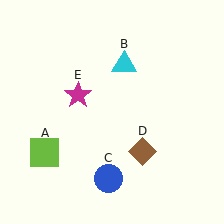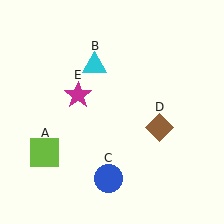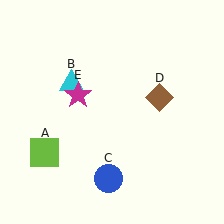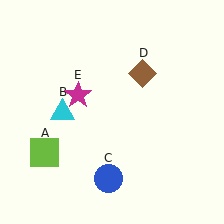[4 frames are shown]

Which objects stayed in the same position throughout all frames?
Lime square (object A) and blue circle (object C) and magenta star (object E) remained stationary.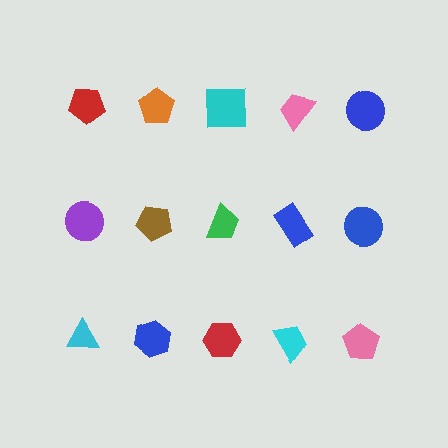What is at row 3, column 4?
A cyan trapezoid.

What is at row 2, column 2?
A brown pentagon.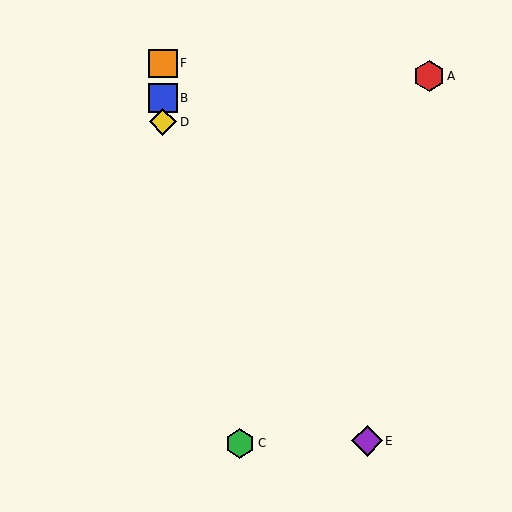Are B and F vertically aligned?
Yes, both are at x≈163.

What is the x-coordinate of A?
Object A is at x≈429.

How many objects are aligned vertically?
3 objects (B, D, F) are aligned vertically.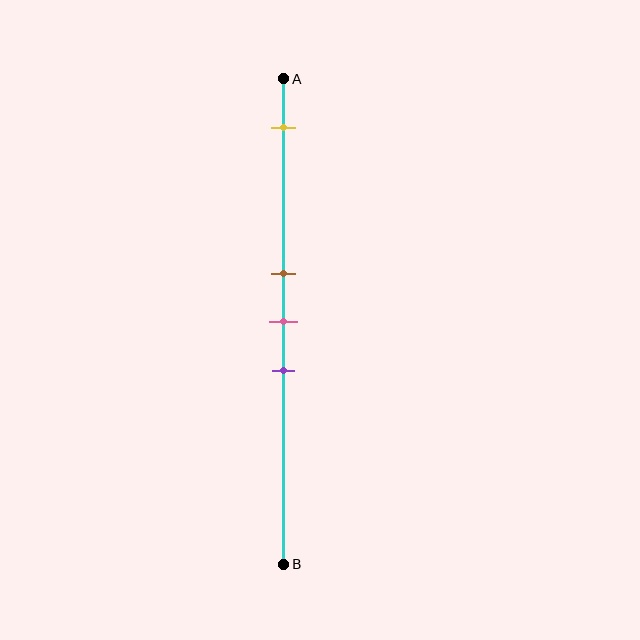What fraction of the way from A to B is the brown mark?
The brown mark is approximately 40% (0.4) of the way from A to B.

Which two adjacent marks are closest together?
The brown and pink marks are the closest adjacent pair.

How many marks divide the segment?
There are 4 marks dividing the segment.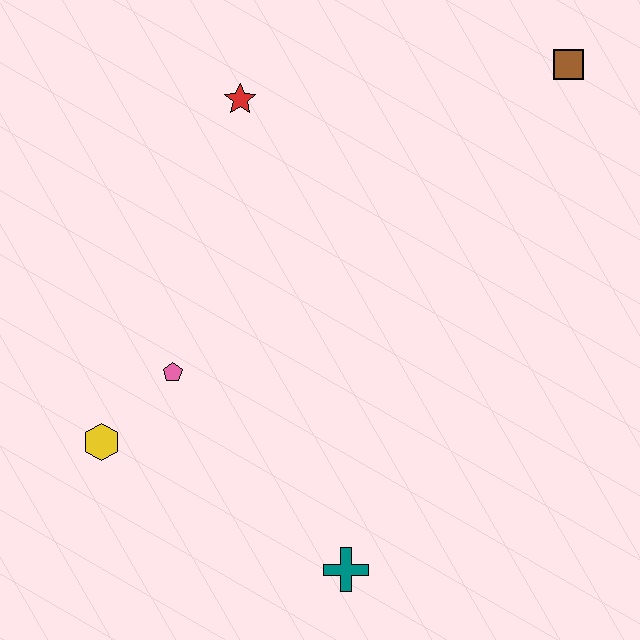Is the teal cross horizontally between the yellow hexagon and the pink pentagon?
No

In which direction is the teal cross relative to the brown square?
The teal cross is below the brown square.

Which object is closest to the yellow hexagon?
The pink pentagon is closest to the yellow hexagon.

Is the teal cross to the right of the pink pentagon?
Yes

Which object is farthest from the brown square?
The yellow hexagon is farthest from the brown square.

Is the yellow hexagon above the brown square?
No